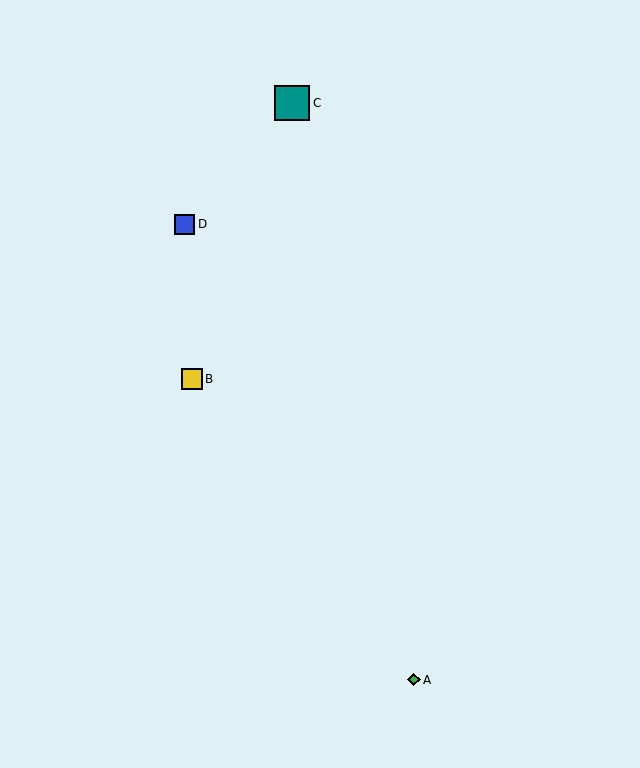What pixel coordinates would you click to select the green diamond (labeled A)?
Click at (414, 680) to select the green diamond A.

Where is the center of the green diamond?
The center of the green diamond is at (414, 680).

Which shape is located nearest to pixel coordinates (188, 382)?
The yellow square (labeled B) at (192, 379) is nearest to that location.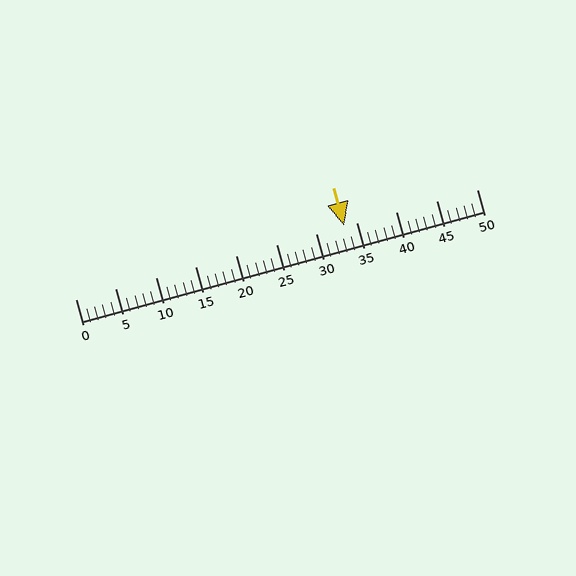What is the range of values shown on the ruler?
The ruler shows values from 0 to 50.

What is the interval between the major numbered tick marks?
The major tick marks are spaced 5 units apart.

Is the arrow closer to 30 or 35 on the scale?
The arrow is closer to 35.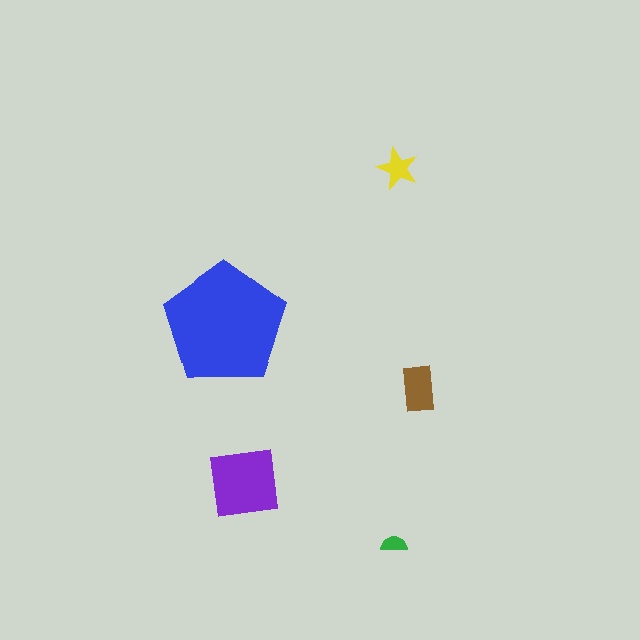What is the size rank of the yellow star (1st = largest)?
4th.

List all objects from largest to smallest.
The blue pentagon, the purple square, the brown rectangle, the yellow star, the green semicircle.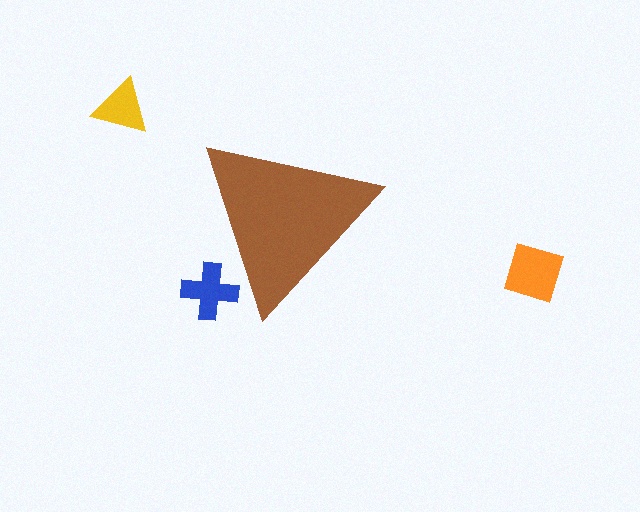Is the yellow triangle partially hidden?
No, the yellow triangle is fully visible.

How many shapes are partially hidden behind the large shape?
1 shape is partially hidden.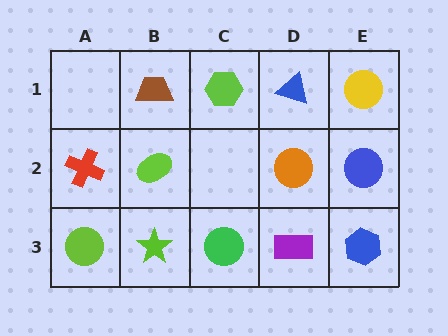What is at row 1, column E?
A yellow circle.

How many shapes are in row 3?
5 shapes.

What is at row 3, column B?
A lime star.